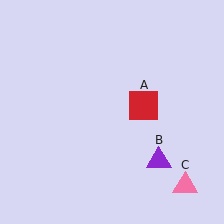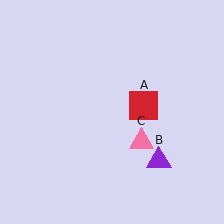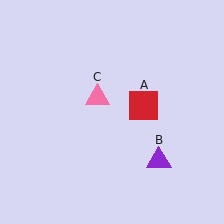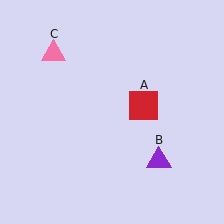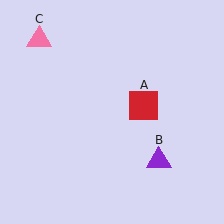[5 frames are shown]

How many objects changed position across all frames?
1 object changed position: pink triangle (object C).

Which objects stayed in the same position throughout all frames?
Red square (object A) and purple triangle (object B) remained stationary.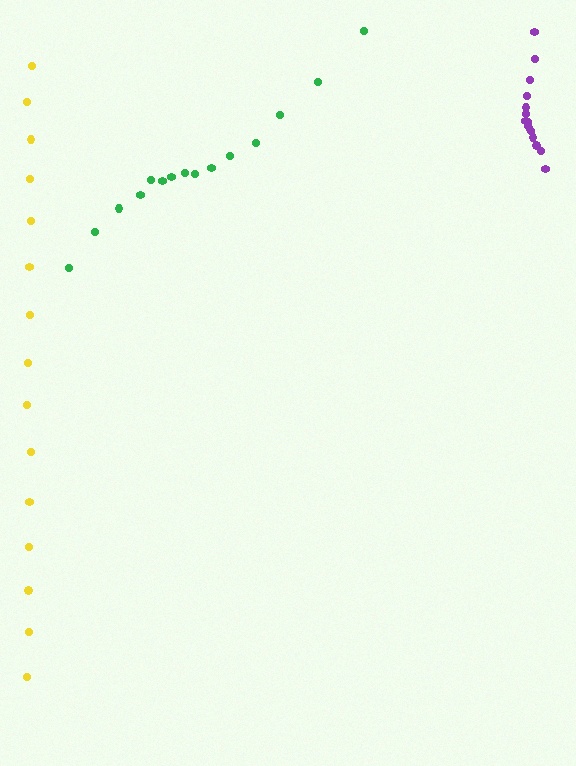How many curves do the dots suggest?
There are 3 distinct paths.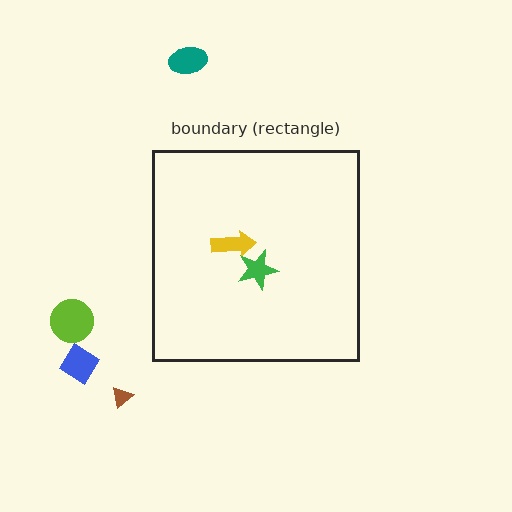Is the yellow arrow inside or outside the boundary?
Inside.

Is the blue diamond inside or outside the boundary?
Outside.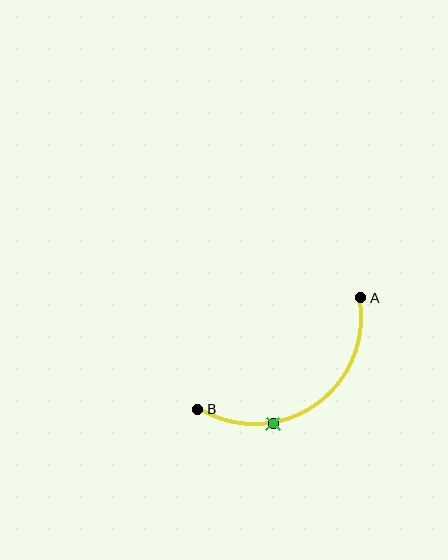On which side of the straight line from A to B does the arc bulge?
The arc bulges below and to the right of the straight line connecting A and B.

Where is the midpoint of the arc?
The arc midpoint is the point on the curve farthest from the straight line joining A and B. It sits below and to the right of that line.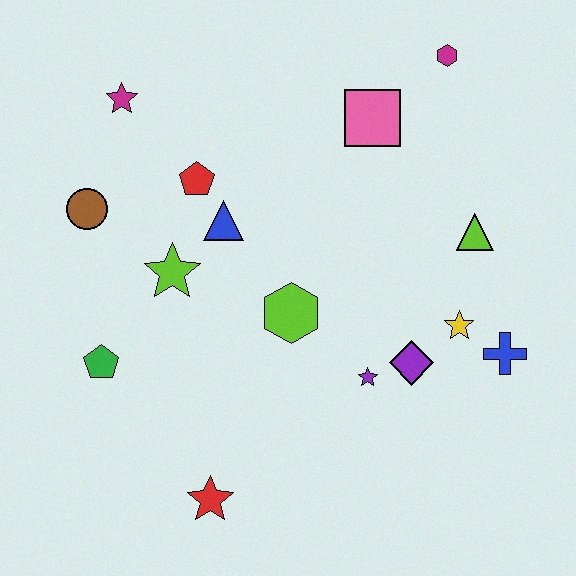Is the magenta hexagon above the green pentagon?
Yes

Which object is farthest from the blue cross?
The magenta star is farthest from the blue cross.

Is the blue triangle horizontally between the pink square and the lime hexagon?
No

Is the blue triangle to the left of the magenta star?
No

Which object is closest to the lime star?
The blue triangle is closest to the lime star.